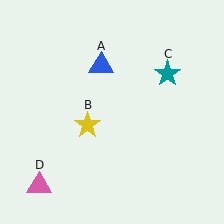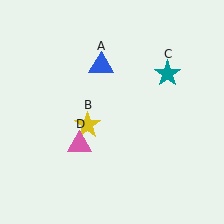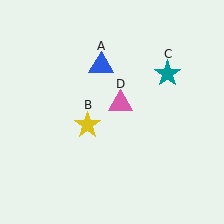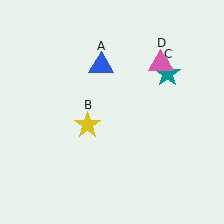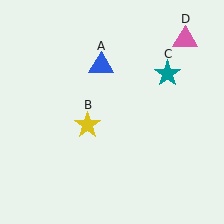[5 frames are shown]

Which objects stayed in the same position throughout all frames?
Blue triangle (object A) and yellow star (object B) and teal star (object C) remained stationary.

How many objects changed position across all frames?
1 object changed position: pink triangle (object D).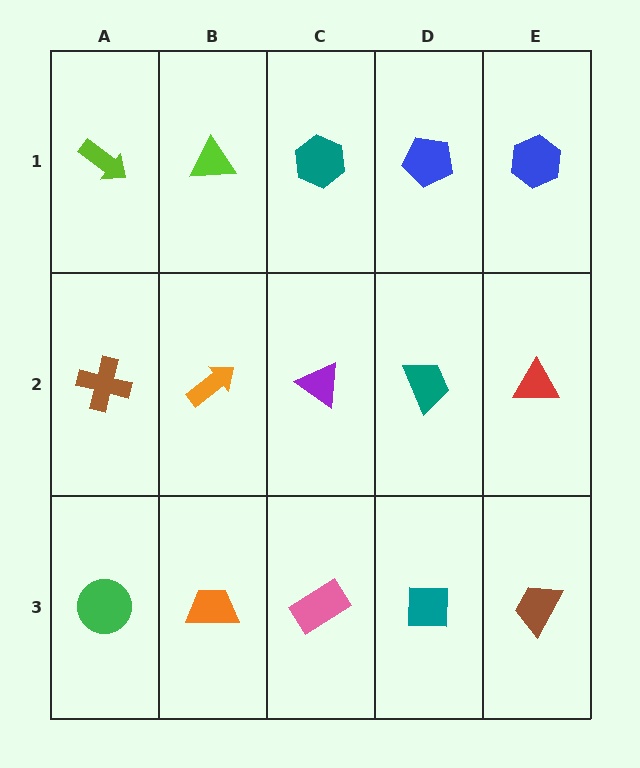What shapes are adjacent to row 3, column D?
A teal trapezoid (row 2, column D), a pink rectangle (row 3, column C), a brown trapezoid (row 3, column E).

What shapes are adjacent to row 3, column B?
An orange arrow (row 2, column B), a green circle (row 3, column A), a pink rectangle (row 3, column C).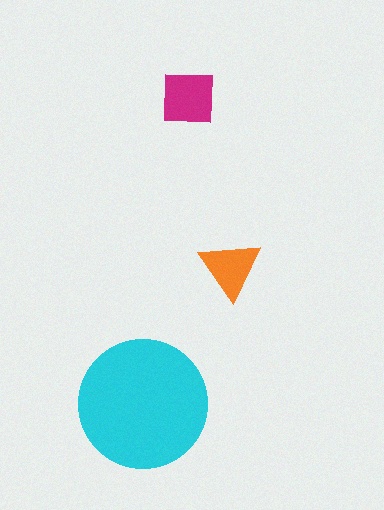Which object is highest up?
The magenta square is topmost.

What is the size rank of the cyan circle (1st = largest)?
1st.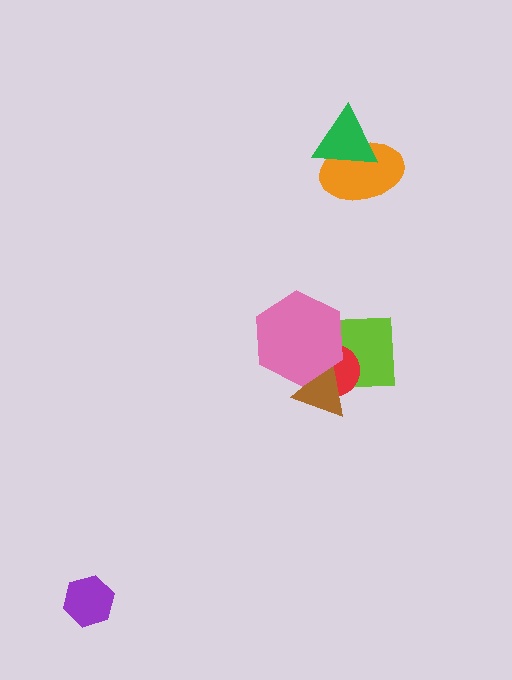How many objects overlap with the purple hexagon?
0 objects overlap with the purple hexagon.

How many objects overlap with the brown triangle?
3 objects overlap with the brown triangle.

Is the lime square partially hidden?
Yes, it is partially covered by another shape.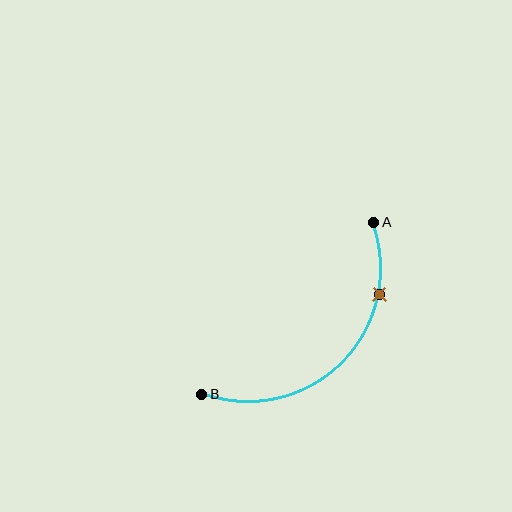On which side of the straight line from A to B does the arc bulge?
The arc bulges below and to the right of the straight line connecting A and B.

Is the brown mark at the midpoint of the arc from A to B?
No. The brown mark lies on the arc but is closer to endpoint A. The arc midpoint would be at the point on the curve equidistant along the arc from both A and B.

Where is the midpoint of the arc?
The arc midpoint is the point on the curve farthest from the straight line joining A and B. It sits below and to the right of that line.